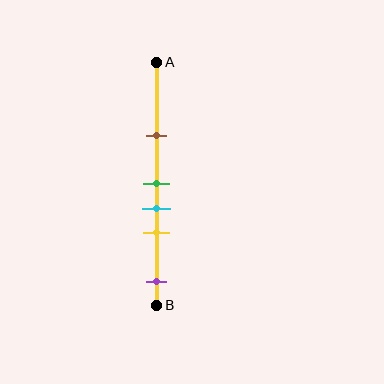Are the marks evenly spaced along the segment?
No, the marks are not evenly spaced.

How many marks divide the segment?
There are 5 marks dividing the segment.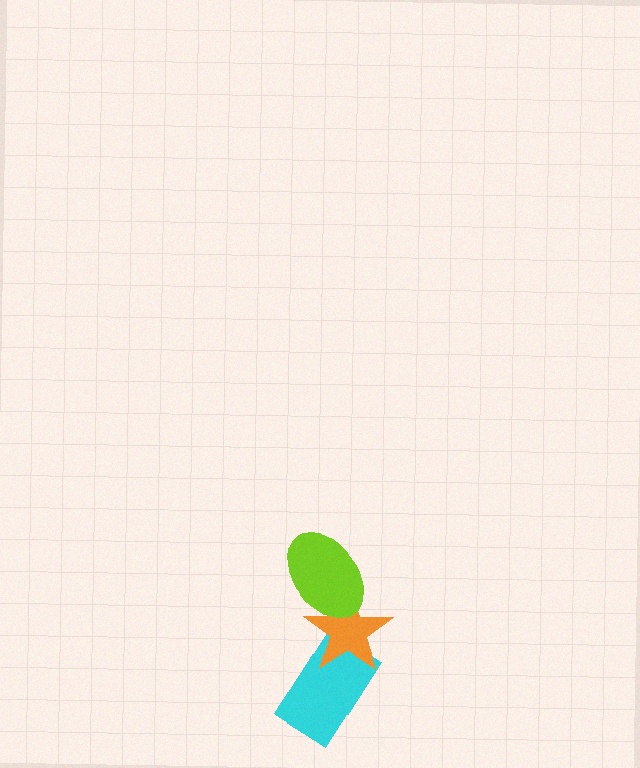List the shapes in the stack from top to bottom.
From top to bottom: the lime ellipse, the orange star, the cyan rectangle.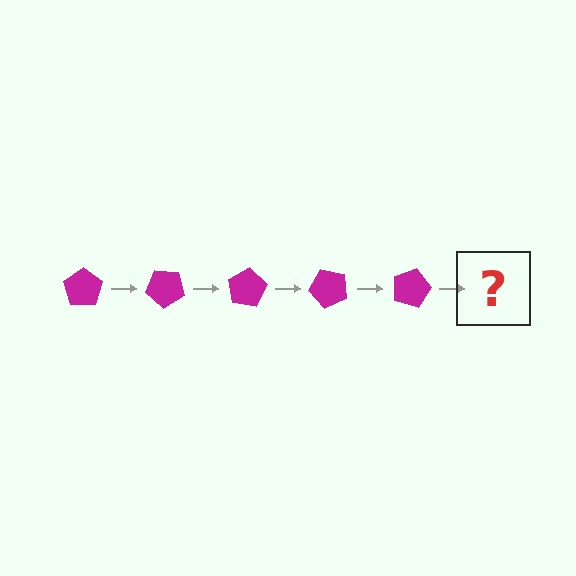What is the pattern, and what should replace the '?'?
The pattern is that the pentagon rotates 40 degrees each step. The '?' should be a magenta pentagon rotated 200 degrees.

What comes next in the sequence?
The next element should be a magenta pentagon rotated 200 degrees.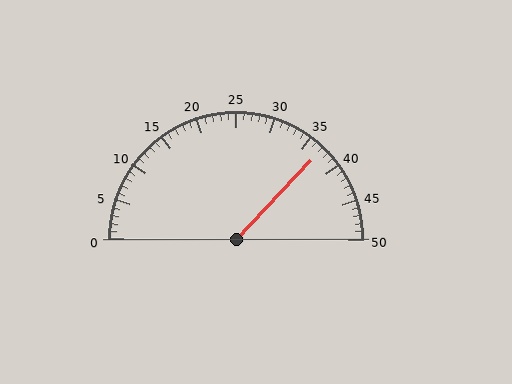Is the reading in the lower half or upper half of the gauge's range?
The reading is in the upper half of the range (0 to 50).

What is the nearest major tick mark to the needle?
The nearest major tick mark is 35.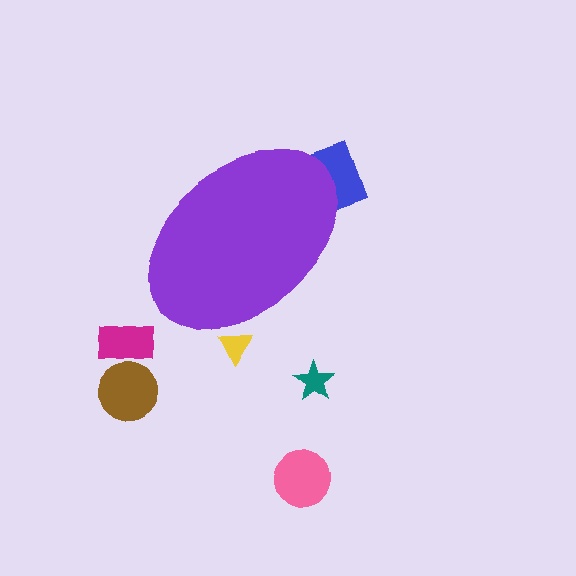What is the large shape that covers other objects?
A purple ellipse.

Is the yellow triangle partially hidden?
Yes, the yellow triangle is partially hidden behind the purple ellipse.